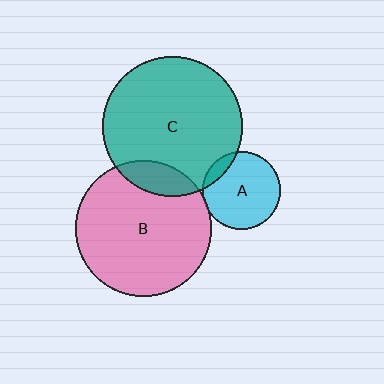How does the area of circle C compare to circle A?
Approximately 3.2 times.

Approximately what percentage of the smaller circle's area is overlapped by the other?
Approximately 15%.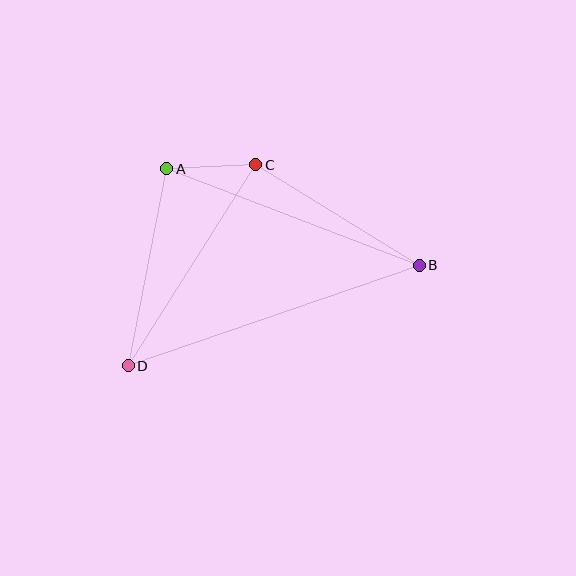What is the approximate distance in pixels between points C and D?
The distance between C and D is approximately 238 pixels.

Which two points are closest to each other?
Points A and C are closest to each other.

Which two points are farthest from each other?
Points B and D are farthest from each other.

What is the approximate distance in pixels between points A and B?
The distance between A and B is approximately 270 pixels.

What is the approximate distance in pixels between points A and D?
The distance between A and D is approximately 201 pixels.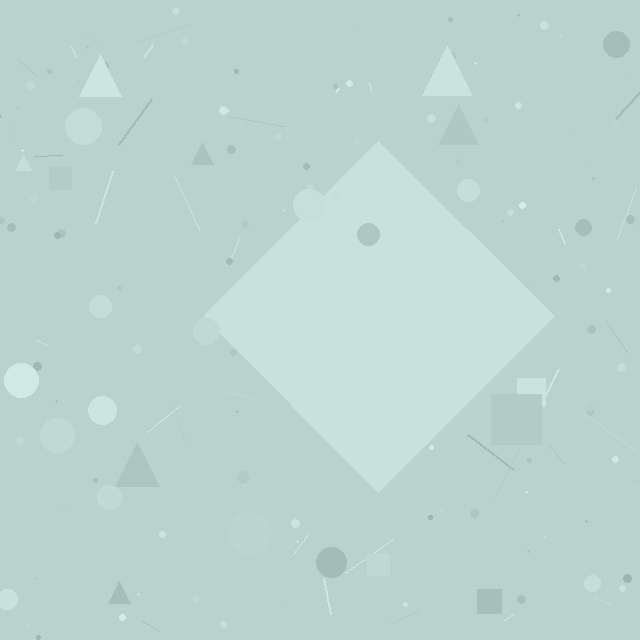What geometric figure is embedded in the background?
A diamond is embedded in the background.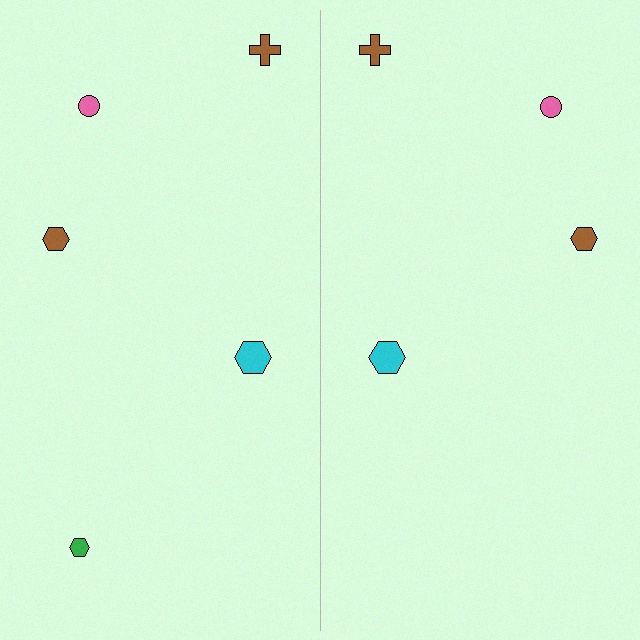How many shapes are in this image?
There are 9 shapes in this image.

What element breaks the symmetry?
A green hexagon is missing from the right side.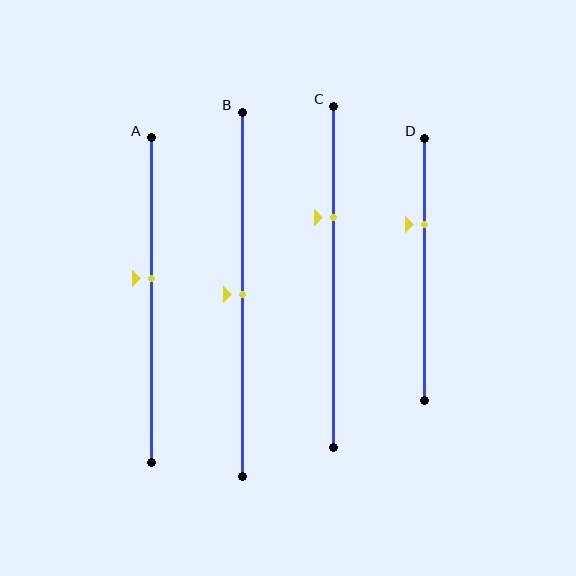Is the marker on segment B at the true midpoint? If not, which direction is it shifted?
Yes, the marker on segment B is at the true midpoint.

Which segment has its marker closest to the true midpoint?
Segment B has its marker closest to the true midpoint.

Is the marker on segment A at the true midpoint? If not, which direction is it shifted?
No, the marker on segment A is shifted upward by about 7% of the segment length.